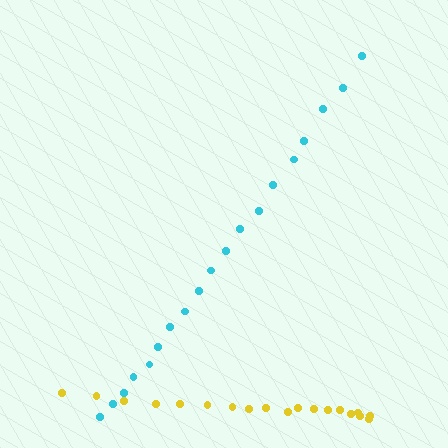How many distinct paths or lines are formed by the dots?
There are 2 distinct paths.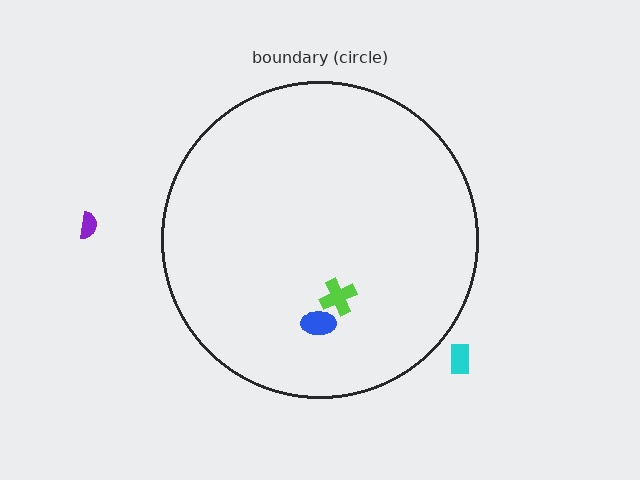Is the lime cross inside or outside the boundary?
Inside.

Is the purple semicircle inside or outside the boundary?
Outside.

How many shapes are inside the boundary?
2 inside, 2 outside.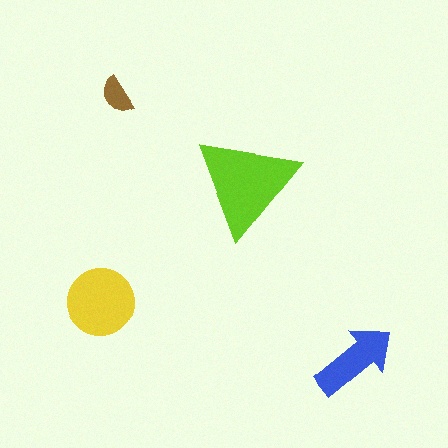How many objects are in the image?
There are 4 objects in the image.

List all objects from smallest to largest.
The brown semicircle, the blue arrow, the yellow circle, the lime triangle.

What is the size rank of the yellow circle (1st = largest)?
2nd.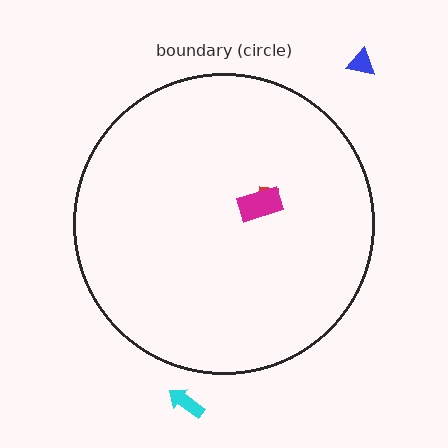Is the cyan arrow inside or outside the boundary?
Outside.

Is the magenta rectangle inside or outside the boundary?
Inside.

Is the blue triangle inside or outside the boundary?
Outside.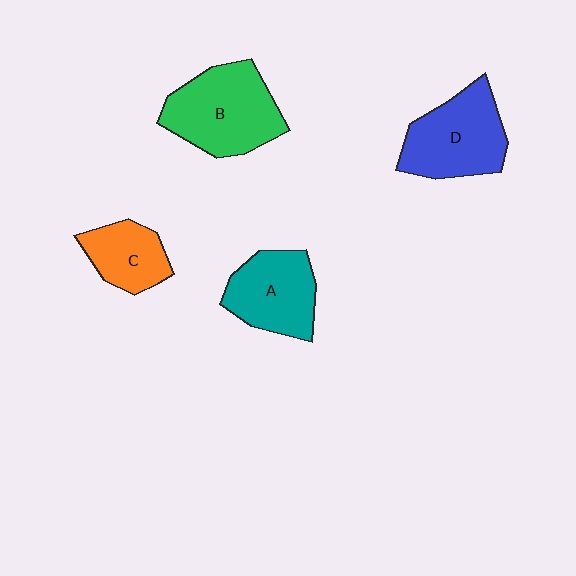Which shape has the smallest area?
Shape C (orange).